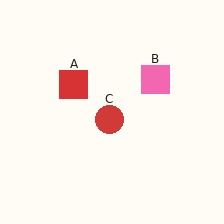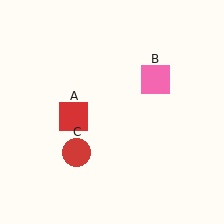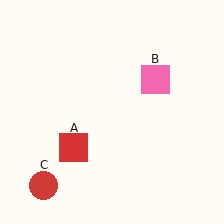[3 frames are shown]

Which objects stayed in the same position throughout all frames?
Pink square (object B) remained stationary.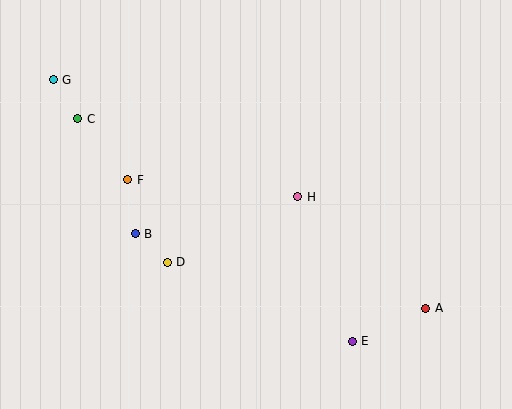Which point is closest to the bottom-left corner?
Point B is closest to the bottom-left corner.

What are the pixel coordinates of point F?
Point F is at (128, 180).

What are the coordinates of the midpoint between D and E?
The midpoint between D and E is at (260, 302).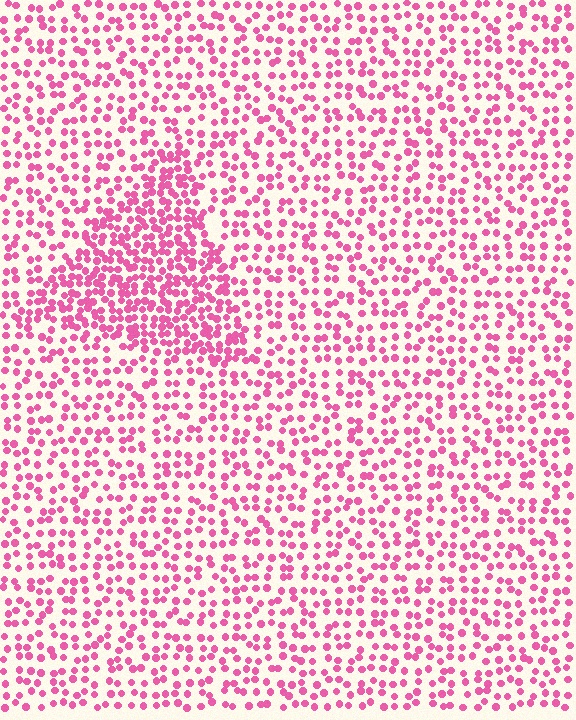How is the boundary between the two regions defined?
The boundary is defined by a change in element density (approximately 1.9x ratio). All elements are the same color, size, and shape.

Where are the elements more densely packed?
The elements are more densely packed inside the triangle boundary.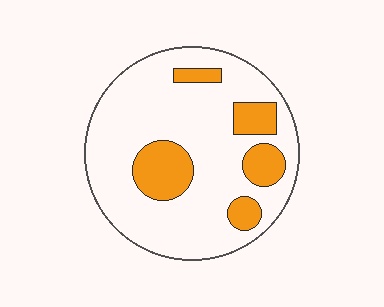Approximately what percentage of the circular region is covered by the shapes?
Approximately 20%.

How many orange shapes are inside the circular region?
5.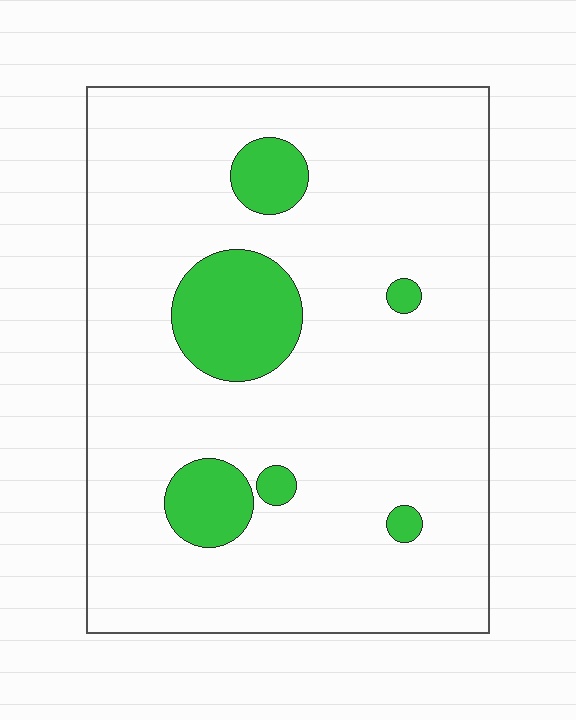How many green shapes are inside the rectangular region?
6.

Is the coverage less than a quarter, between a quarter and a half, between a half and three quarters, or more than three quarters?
Less than a quarter.